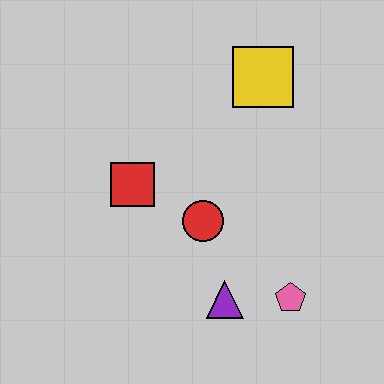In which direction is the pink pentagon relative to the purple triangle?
The pink pentagon is to the right of the purple triangle.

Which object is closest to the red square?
The red circle is closest to the red square.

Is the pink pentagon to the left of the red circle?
No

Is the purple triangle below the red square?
Yes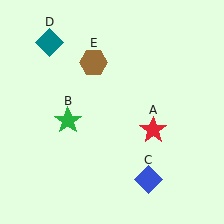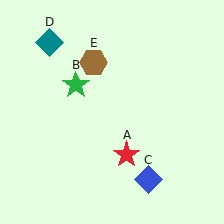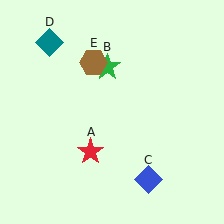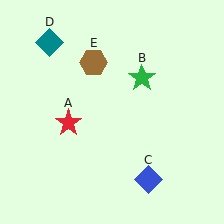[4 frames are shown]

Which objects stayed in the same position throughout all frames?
Blue diamond (object C) and teal diamond (object D) and brown hexagon (object E) remained stationary.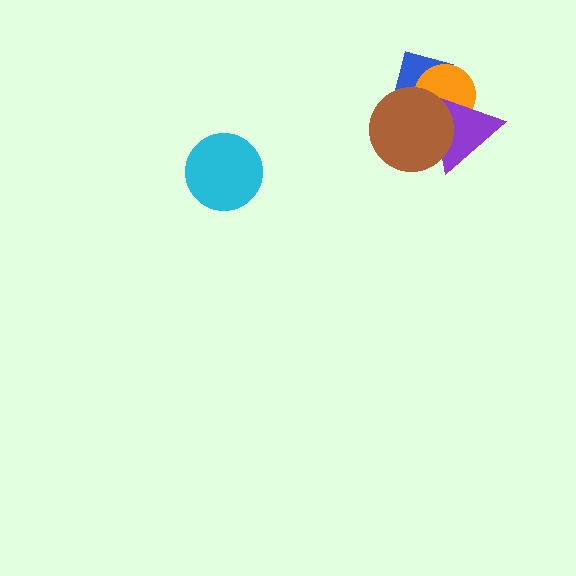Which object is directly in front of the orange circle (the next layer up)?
The purple triangle is directly in front of the orange circle.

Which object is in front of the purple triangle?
The brown circle is in front of the purple triangle.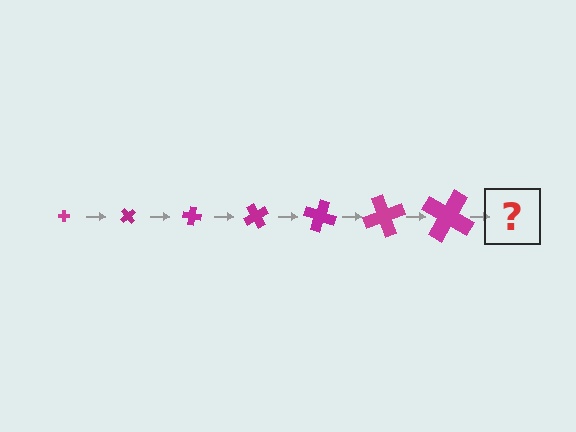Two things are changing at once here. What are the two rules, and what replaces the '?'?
The two rules are that the cross grows larger each step and it rotates 50 degrees each step. The '?' should be a cross, larger than the previous one and rotated 350 degrees from the start.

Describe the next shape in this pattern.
It should be a cross, larger than the previous one and rotated 350 degrees from the start.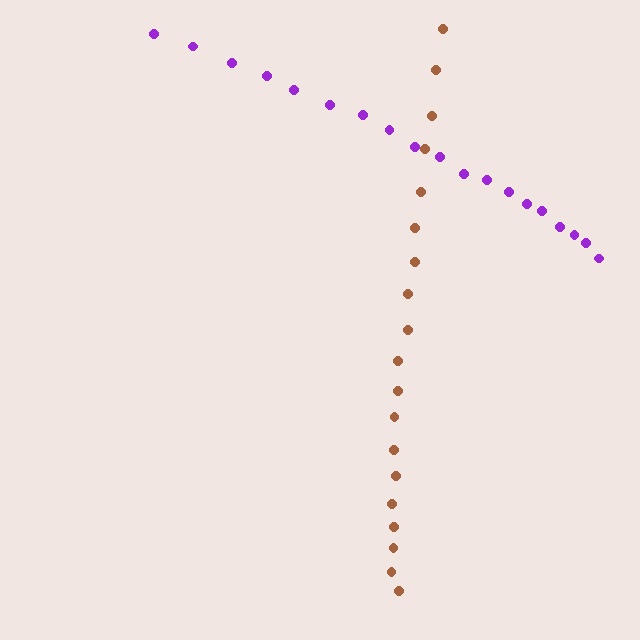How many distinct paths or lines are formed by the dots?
There are 2 distinct paths.